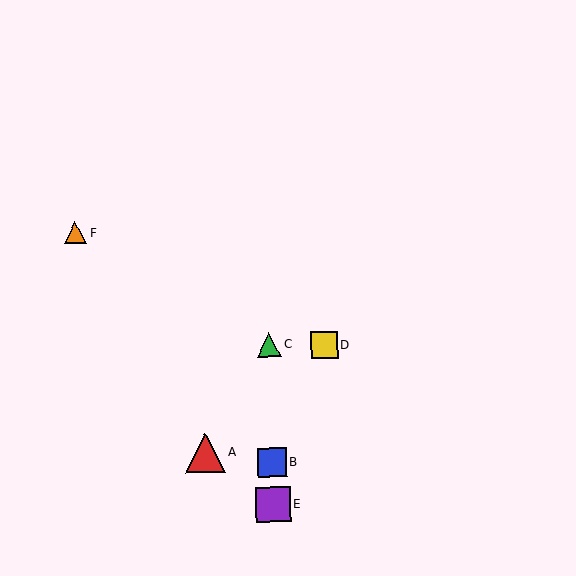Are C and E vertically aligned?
Yes, both are at x≈269.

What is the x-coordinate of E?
Object E is at x≈273.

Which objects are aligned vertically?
Objects B, C, E are aligned vertically.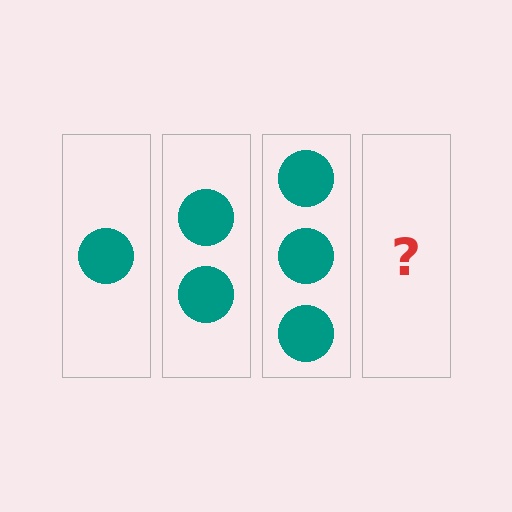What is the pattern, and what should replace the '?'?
The pattern is that each step adds one more circle. The '?' should be 4 circles.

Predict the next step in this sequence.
The next step is 4 circles.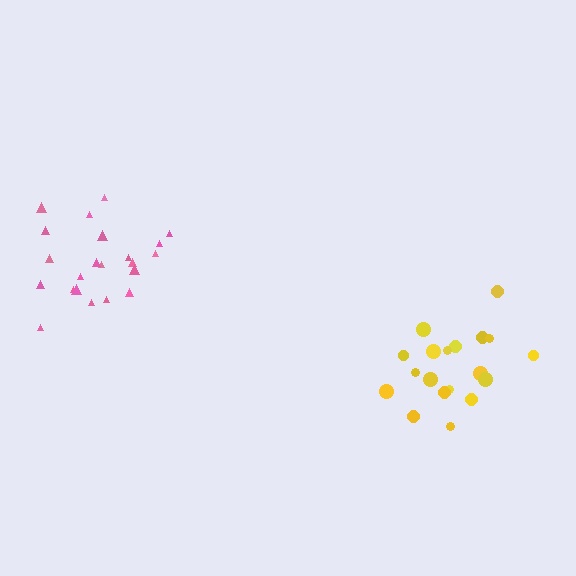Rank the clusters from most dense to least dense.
yellow, pink.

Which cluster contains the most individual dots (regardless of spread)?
Pink (22).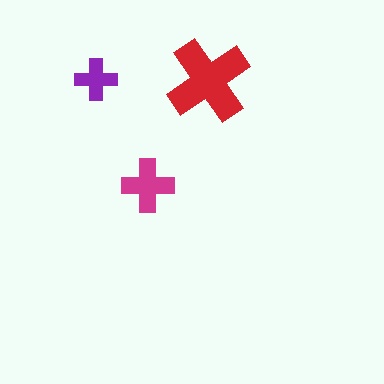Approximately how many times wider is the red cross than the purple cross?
About 2 times wider.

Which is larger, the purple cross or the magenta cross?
The magenta one.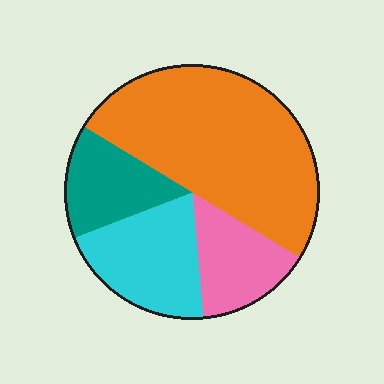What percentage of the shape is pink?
Pink takes up about one sixth (1/6) of the shape.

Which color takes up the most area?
Orange, at roughly 50%.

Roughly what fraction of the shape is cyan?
Cyan covers 21% of the shape.